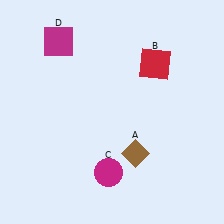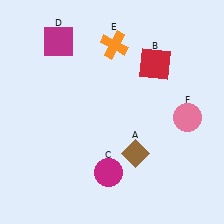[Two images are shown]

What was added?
An orange cross (E), a pink circle (F) were added in Image 2.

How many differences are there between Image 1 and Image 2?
There are 2 differences between the two images.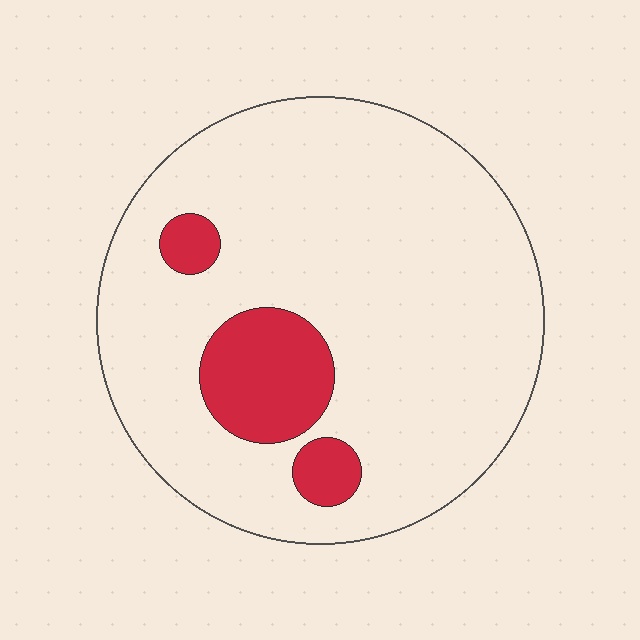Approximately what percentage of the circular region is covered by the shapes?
Approximately 15%.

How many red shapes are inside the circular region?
3.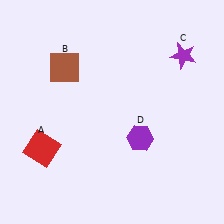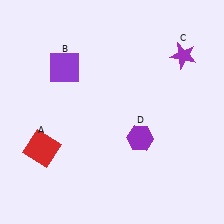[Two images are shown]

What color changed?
The square (B) changed from brown in Image 1 to purple in Image 2.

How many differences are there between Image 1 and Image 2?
There is 1 difference between the two images.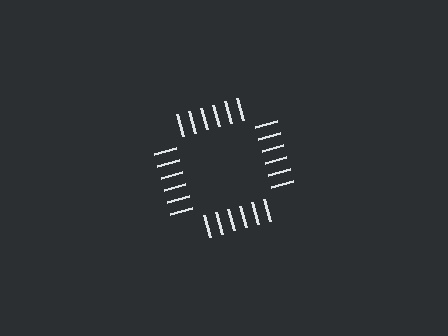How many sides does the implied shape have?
4 sides — the line-ends trace a square.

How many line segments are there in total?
24 — 6 along each of the 4 edges.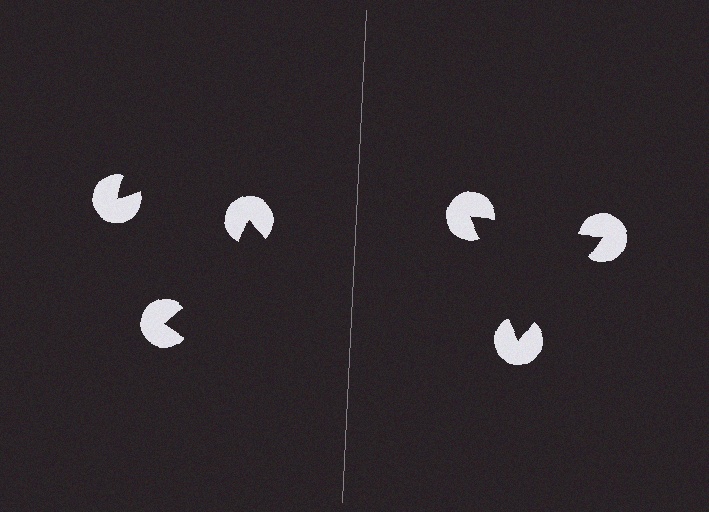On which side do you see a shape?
An illusory triangle appears on the right side. On the left side the wedge cuts are rotated, so no coherent shape forms.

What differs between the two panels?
The pac-man discs are positioned identically on both sides; only the wedge orientations differ. On the right they align to a triangle; on the left they are misaligned.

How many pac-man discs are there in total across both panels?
6 — 3 on each side.